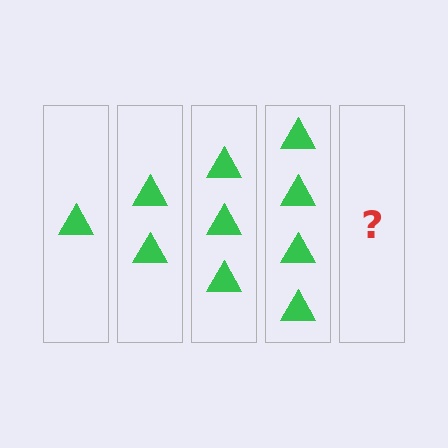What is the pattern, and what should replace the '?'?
The pattern is that each step adds one more triangle. The '?' should be 5 triangles.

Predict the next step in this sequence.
The next step is 5 triangles.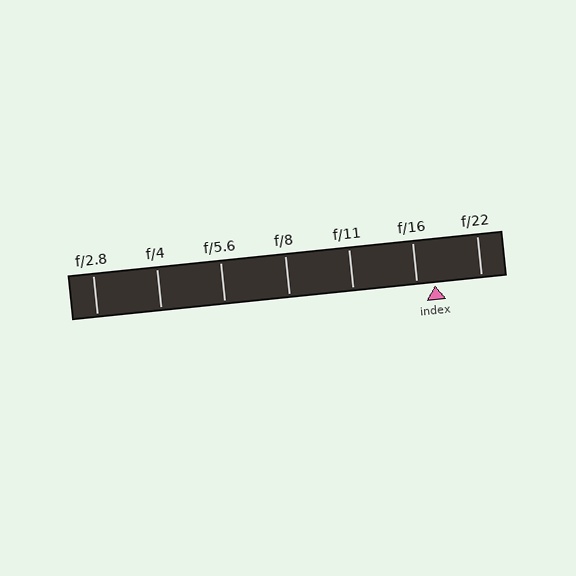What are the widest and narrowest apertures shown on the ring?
The widest aperture shown is f/2.8 and the narrowest is f/22.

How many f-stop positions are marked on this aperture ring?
There are 7 f-stop positions marked.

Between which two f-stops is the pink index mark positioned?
The index mark is between f/16 and f/22.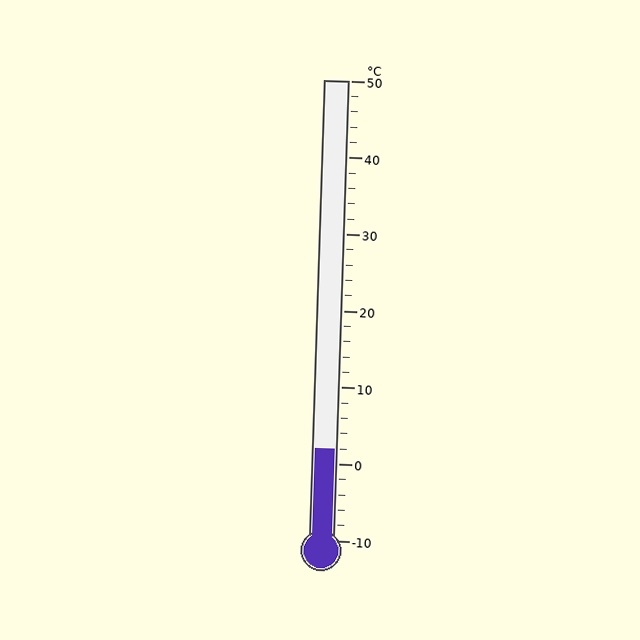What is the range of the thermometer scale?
The thermometer scale ranges from -10°C to 50°C.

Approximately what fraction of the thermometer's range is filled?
The thermometer is filled to approximately 20% of its range.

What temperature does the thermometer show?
The thermometer shows approximately 2°C.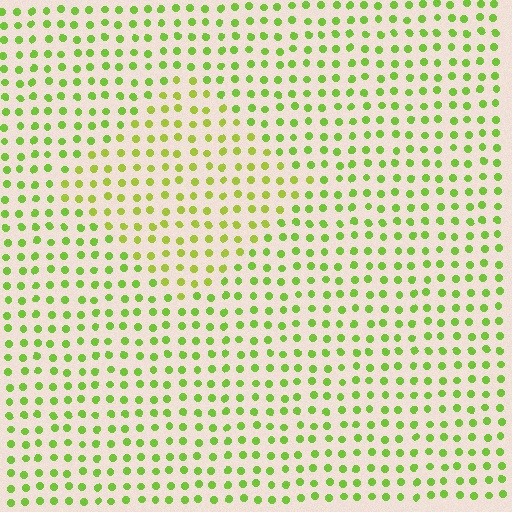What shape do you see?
I see a diamond.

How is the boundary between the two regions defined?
The boundary is defined purely by a slight shift in hue (about 20 degrees). Spacing, size, and orientation are identical on both sides.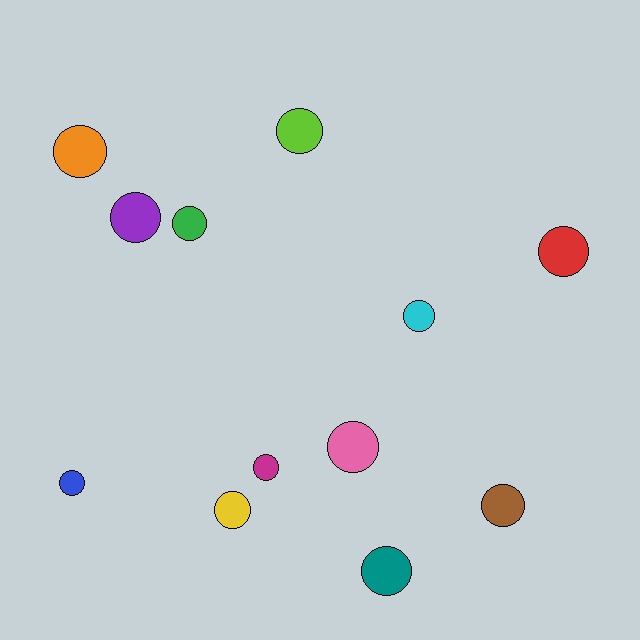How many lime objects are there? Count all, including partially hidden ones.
There is 1 lime object.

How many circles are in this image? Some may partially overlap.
There are 12 circles.